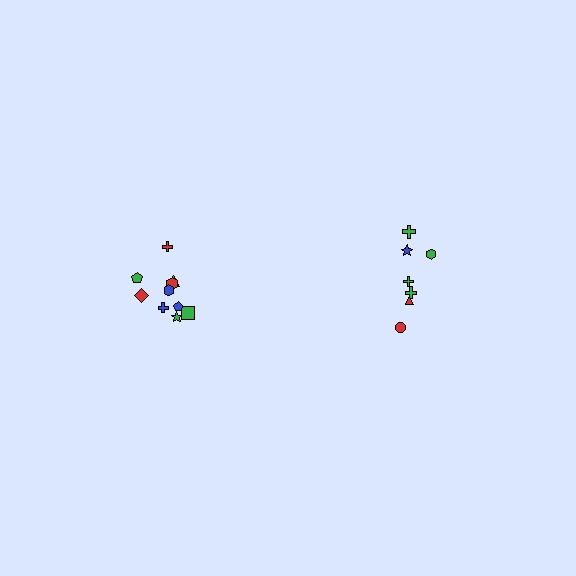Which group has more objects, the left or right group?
The left group.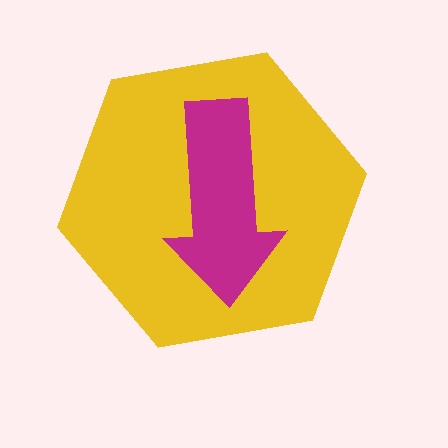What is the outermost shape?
The yellow hexagon.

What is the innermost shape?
The magenta arrow.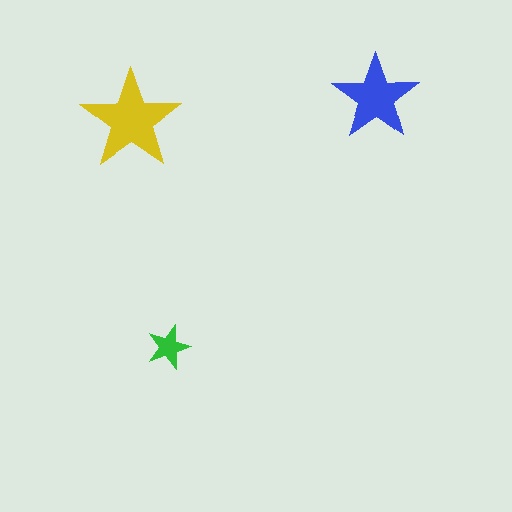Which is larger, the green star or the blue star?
The blue one.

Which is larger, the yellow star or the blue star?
The yellow one.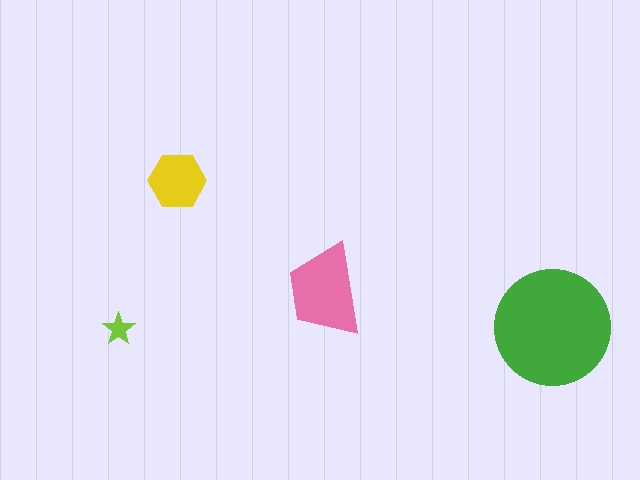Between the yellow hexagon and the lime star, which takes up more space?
The yellow hexagon.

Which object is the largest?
The green circle.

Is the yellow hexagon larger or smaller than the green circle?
Smaller.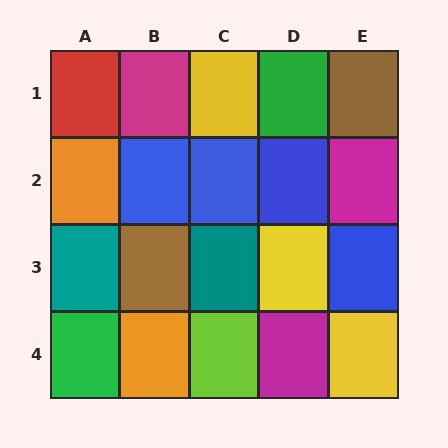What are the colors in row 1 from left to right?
Red, magenta, yellow, green, brown.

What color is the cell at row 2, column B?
Blue.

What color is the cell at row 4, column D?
Magenta.